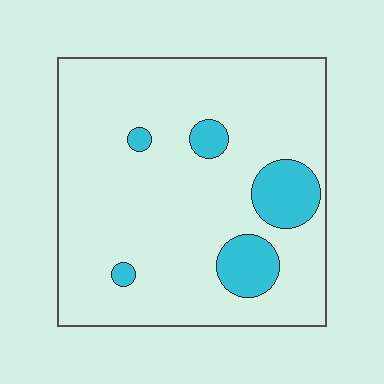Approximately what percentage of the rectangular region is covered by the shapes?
Approximately 15%.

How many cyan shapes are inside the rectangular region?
5.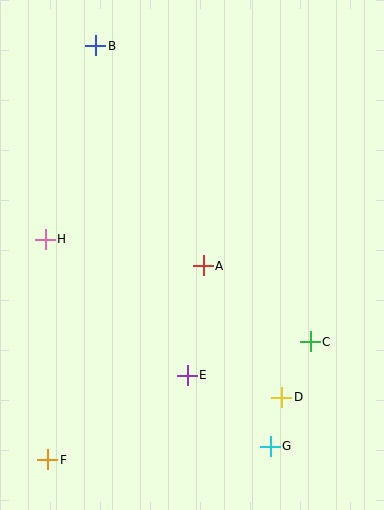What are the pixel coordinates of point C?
Point C is at (310, 342).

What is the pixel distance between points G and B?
The distance between G and B is 437 pixels.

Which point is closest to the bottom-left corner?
Point F is closest to the bottom-left corner.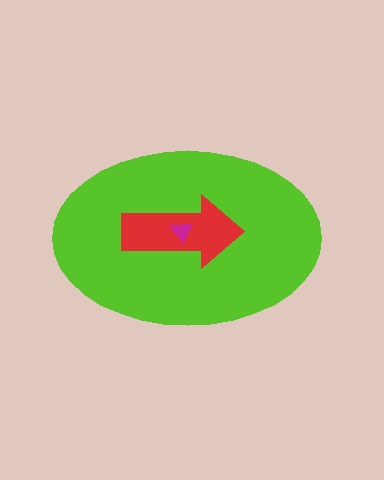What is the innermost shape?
The magenta triangle.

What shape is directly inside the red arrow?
The magenta triangle.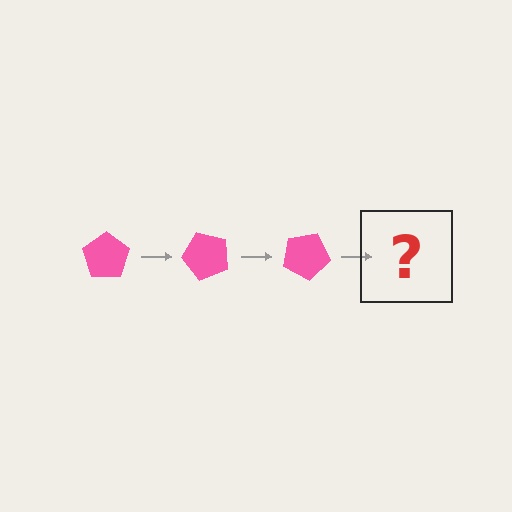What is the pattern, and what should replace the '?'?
The pattern is that the pentagon rotates 50 degrees each step. The '?' should be a pink pentagon rotated 150 degrees.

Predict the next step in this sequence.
The next step is a pink pentagon rotated 150 degrees.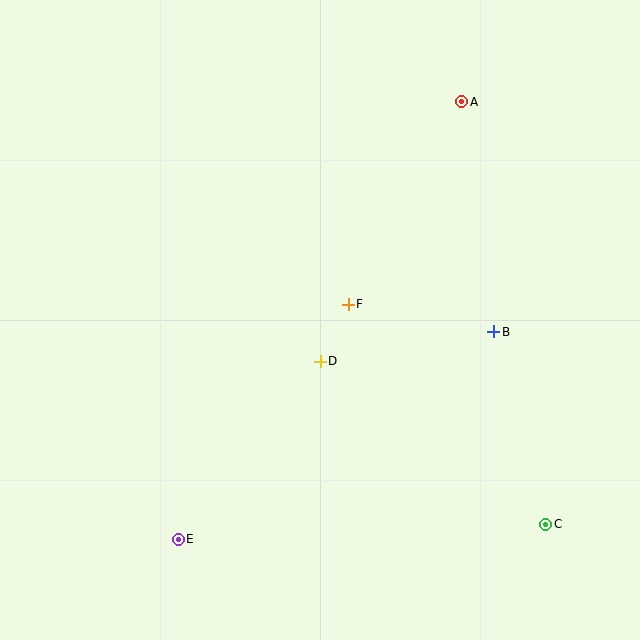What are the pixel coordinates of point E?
Point E is at (178, 539).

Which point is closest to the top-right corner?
Point A is closest to the top-right corner.